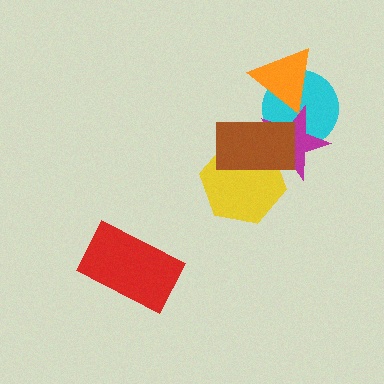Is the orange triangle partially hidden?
No, no other shape covers it.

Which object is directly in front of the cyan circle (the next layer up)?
The magenta star is directly in front of the cyan circle.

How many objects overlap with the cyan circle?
3 objects overlap with the cyan circle.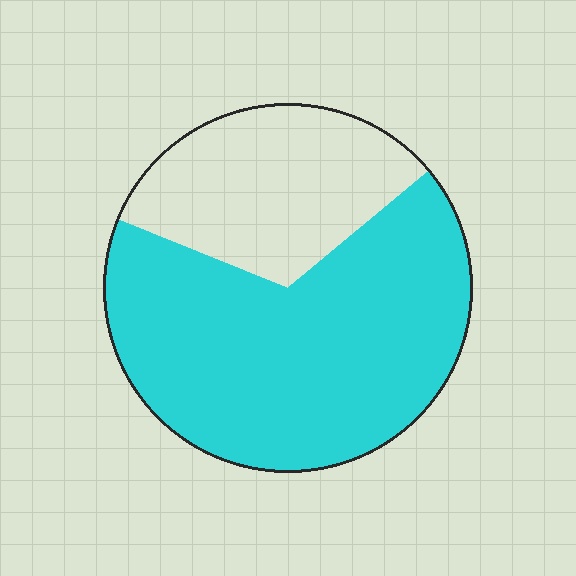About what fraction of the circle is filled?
About two thirds (2/3).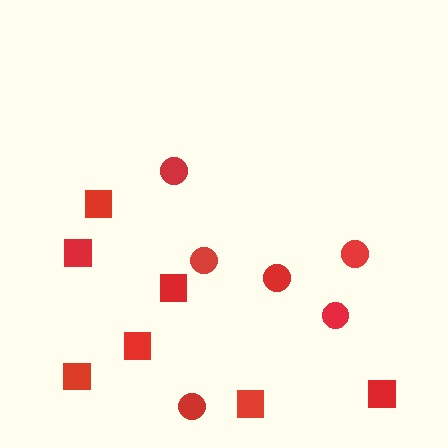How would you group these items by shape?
There are 2 groups: one group of circles (6) and one group of squares (7).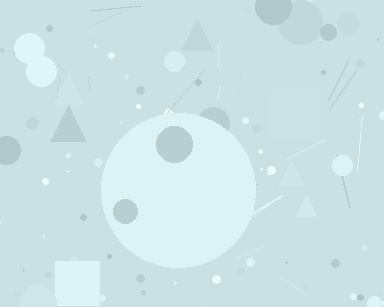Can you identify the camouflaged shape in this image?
The camouflaged shape is a circle.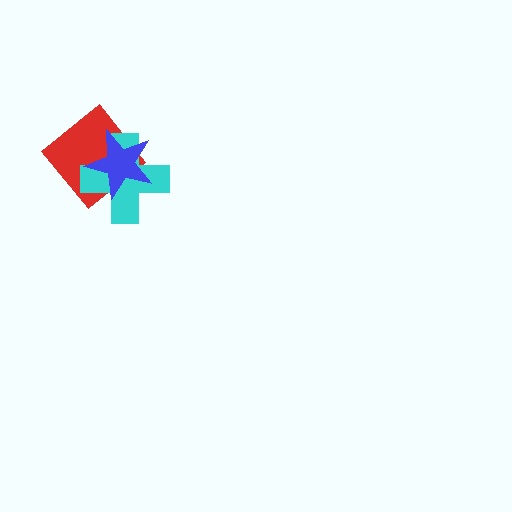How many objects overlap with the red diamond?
2 objects overlap with the red diamond.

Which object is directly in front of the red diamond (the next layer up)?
The cyan cross is directly in front of the red diamond.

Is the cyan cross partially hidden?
Yes, it is partially covered by another shape.